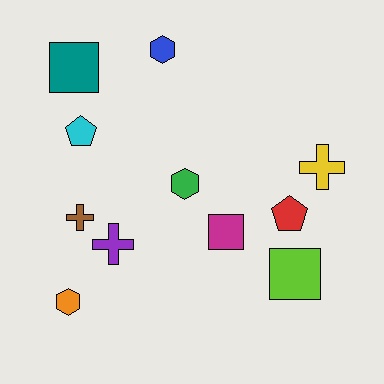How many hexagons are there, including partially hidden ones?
There are 3 hexagons.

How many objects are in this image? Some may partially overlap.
There are 11 objects.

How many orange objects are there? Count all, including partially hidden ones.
There is 1 orange object.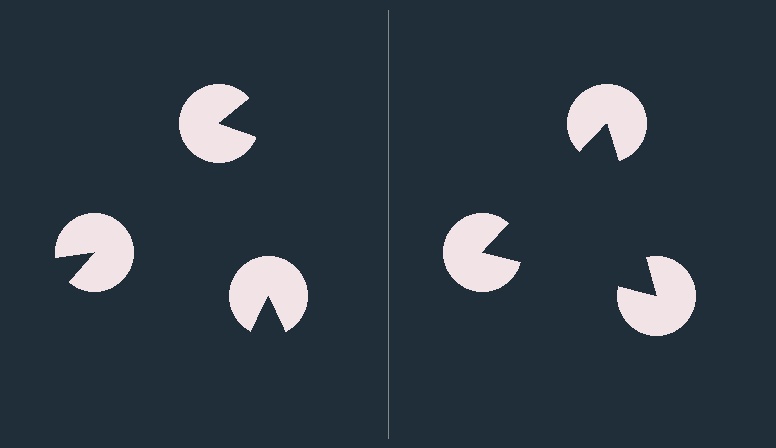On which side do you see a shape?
An illusory triangle appears on the right side. On the left side the wedge cuts are rotated, so no coherent shape forms.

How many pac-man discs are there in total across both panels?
6 — 3 on each side.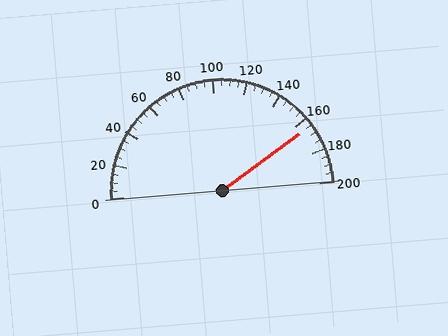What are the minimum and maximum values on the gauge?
The gauge ranges from 0 to 200.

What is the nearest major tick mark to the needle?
The nearest major tick mark is 160.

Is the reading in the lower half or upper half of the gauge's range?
The reading is in the upper half of the range (0 to 200).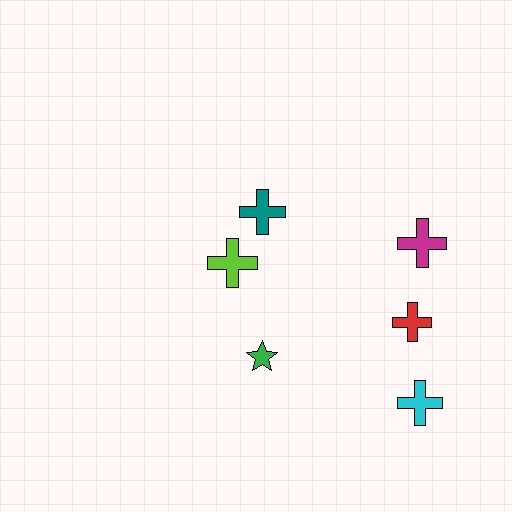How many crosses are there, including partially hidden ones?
There are 5 crosses.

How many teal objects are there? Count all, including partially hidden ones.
There is 1 teal object.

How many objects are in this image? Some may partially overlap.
There are 6 objects.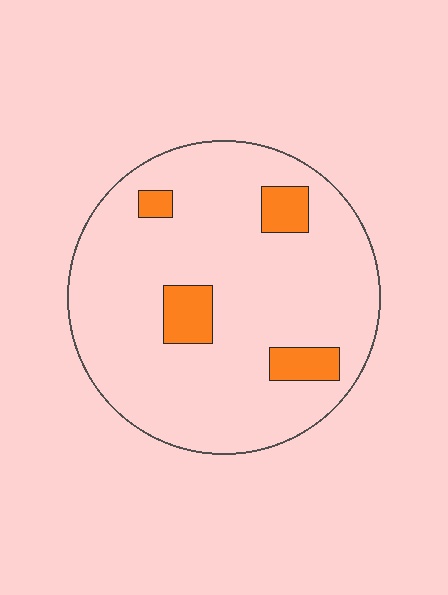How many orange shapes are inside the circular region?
4.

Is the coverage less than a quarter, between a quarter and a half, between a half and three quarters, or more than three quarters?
Less than a quarter.